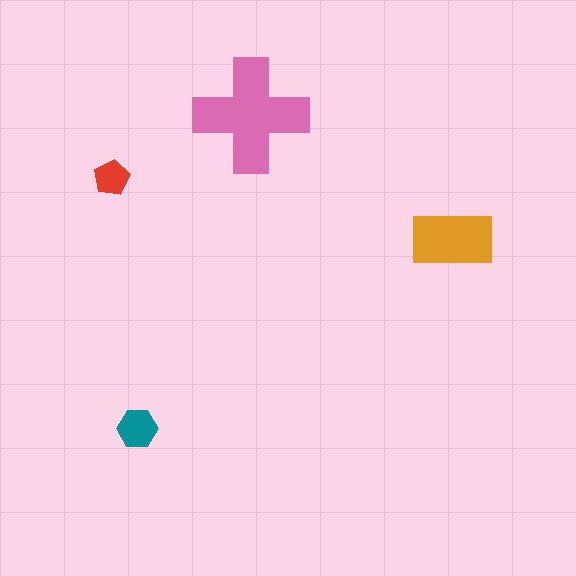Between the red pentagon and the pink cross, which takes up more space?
The pink cross.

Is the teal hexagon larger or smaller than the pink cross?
Smaller.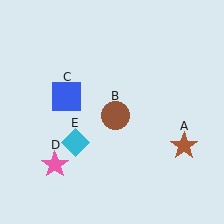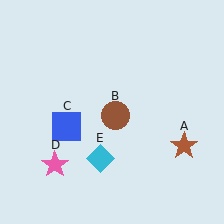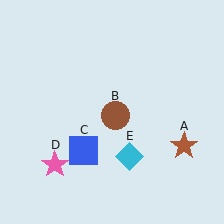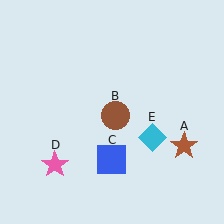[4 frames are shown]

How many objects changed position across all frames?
2 objects changed position: blue square (object C), cyan diamond (object E).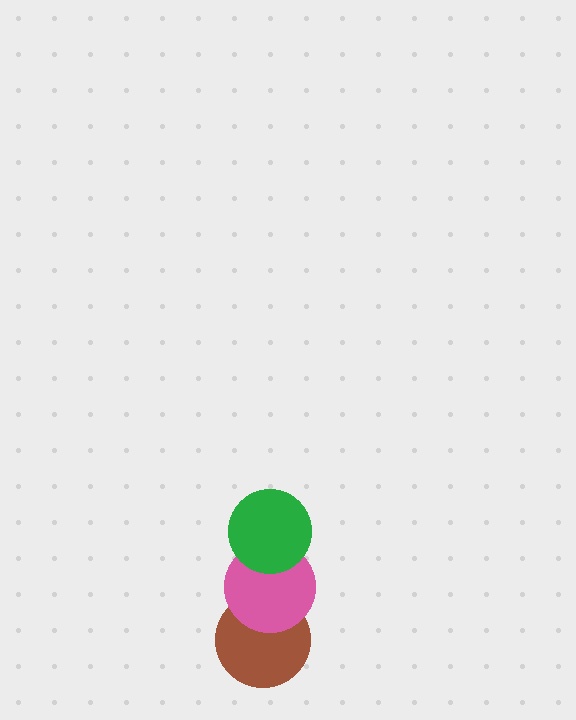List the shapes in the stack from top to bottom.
From top to bottom: the green circle, the pink circle, the brown circle.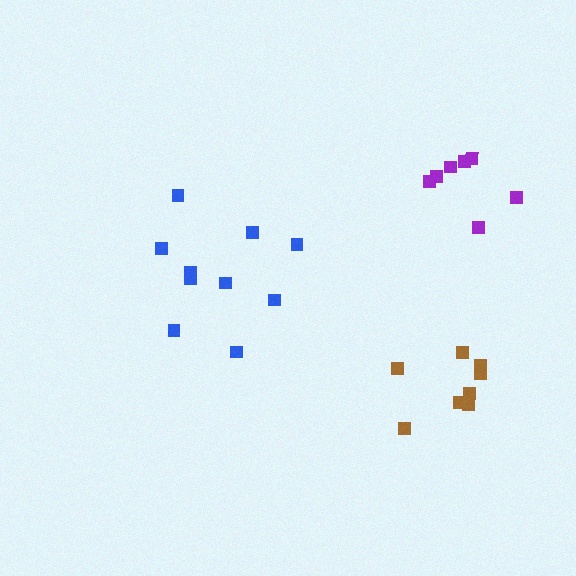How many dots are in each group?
Group 1: 7 dots, Group 2: 10 dots, Group 3: 8 dots (25 total).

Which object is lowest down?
The brown cluster is bottommost.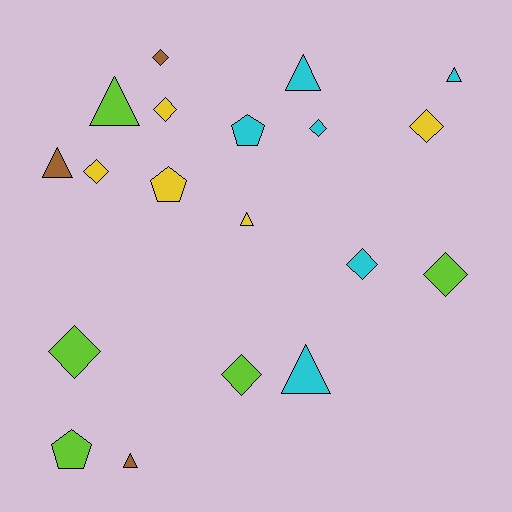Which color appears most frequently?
Cyan, with 6 objects.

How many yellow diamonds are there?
There are 3 yellow diamonds.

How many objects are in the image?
There are 19 objects.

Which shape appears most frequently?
Diamond, with 9 objects.